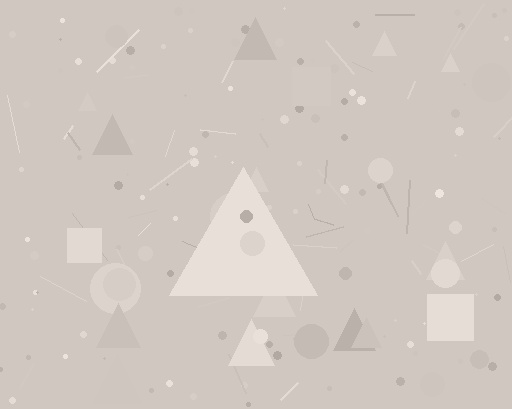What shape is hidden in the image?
A triangle is hidden in the image.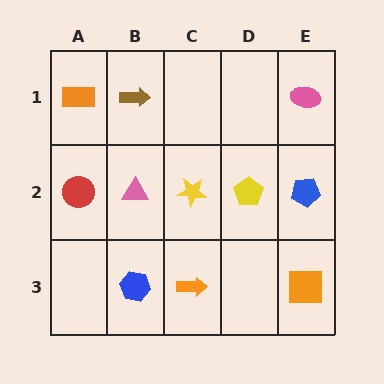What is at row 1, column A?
An orange rectangle.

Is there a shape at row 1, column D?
No, that cell is empty.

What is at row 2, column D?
A yellow pentagon.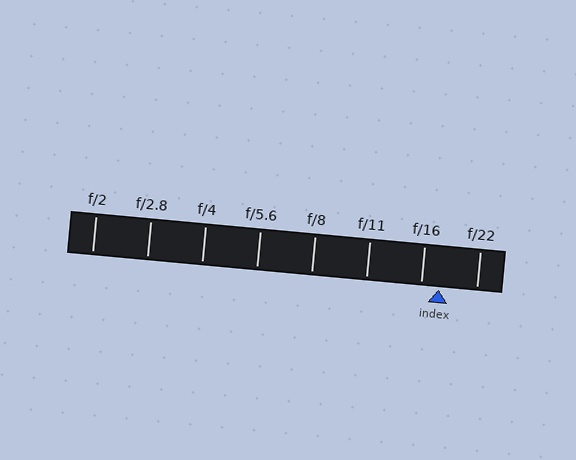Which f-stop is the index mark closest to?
The index mark is closest to f/16.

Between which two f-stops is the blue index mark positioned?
The index mark is between f/16 and f/22.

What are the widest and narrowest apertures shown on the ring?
The widest aperture shown is f/2 and the narrowest is f/22.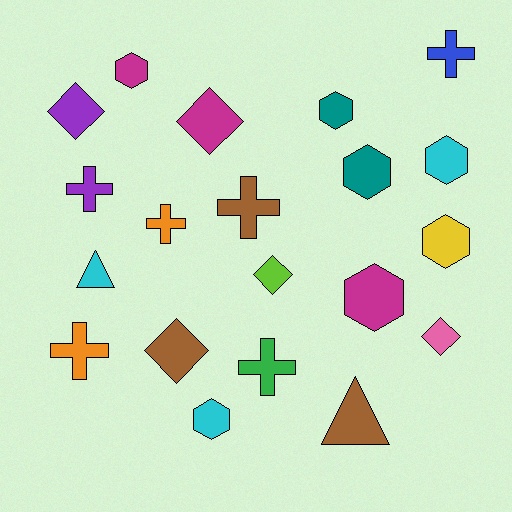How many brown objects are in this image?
There are 3 brown objects.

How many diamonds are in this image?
There are 5 diamonds.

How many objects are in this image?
There are 20 objects.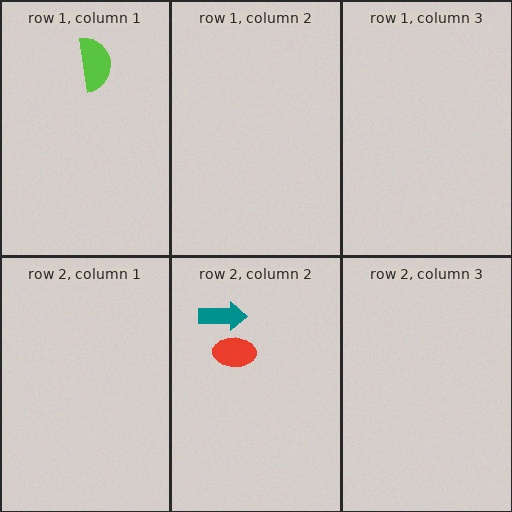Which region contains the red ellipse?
The row 2, column 2 region.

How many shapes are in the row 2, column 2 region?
2.